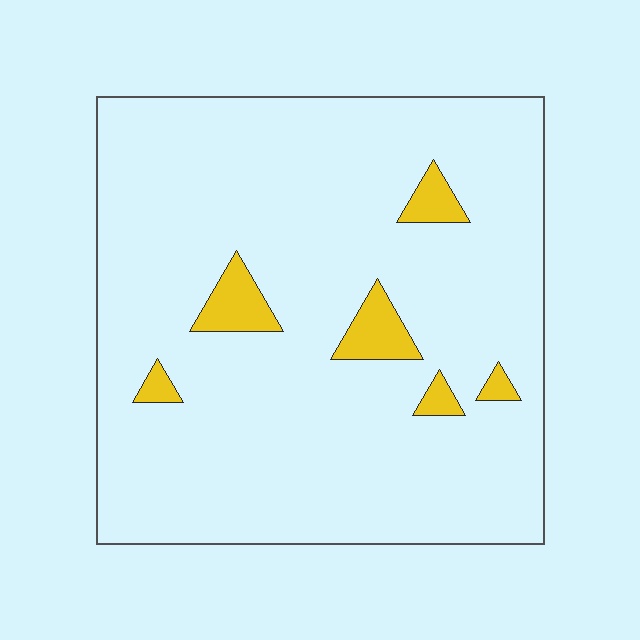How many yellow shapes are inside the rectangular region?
6.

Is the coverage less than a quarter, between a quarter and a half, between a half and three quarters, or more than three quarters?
Less than a quarter.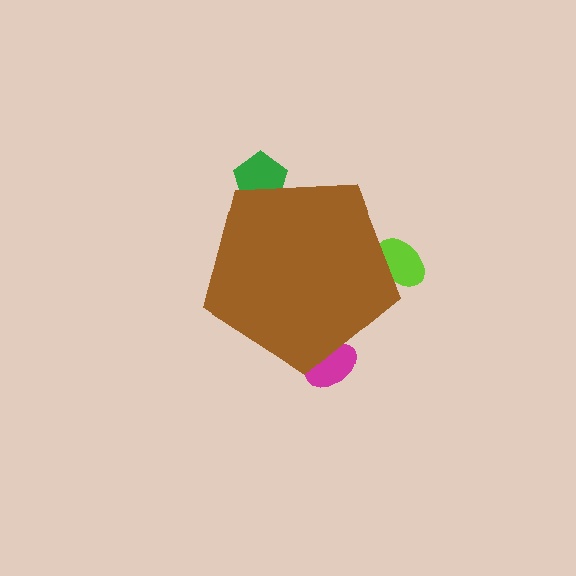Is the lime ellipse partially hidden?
Yes, the lime ellipse is partially hidden behind the brown pentagon.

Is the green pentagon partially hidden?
Yes, the green pentagon is partially hidden behind the brown pentagon.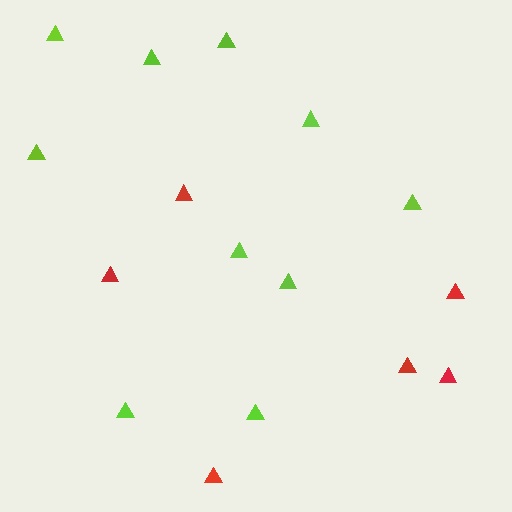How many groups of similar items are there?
There are 2 groups: one group of red triangles (6) and one group of lime triangles (10).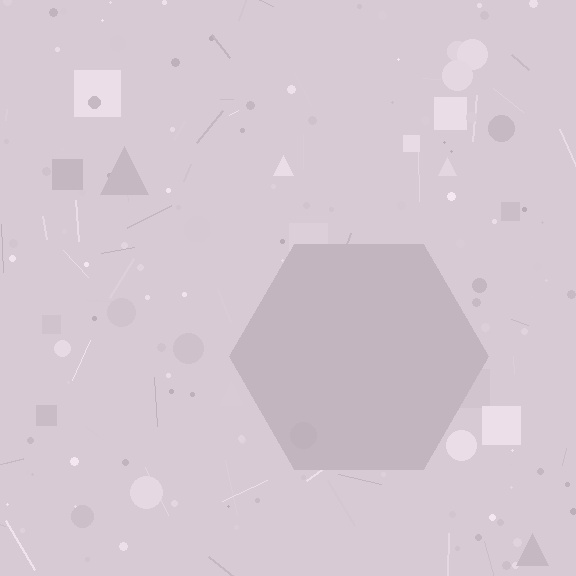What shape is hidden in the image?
A hexagon is hidden in the image.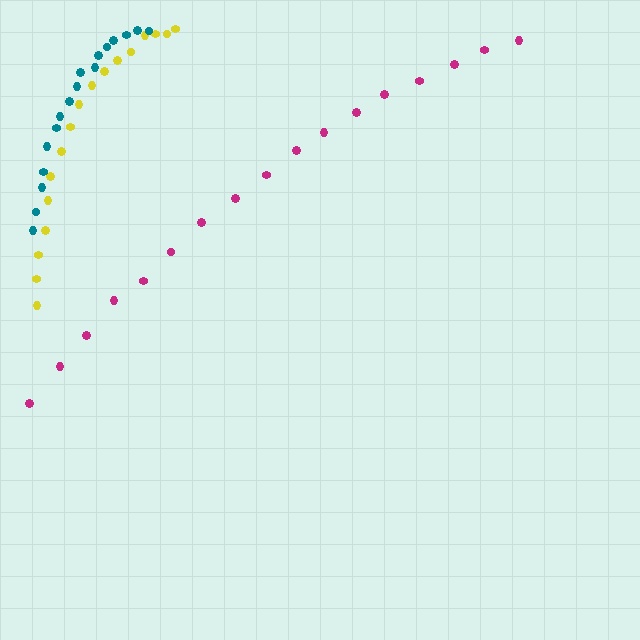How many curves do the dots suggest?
There are 3 distinct paths.